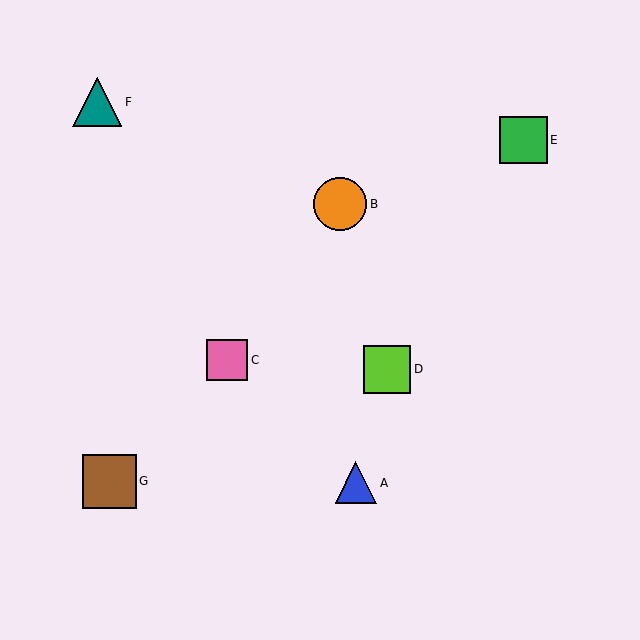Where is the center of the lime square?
The center of the lime square is at (387, 369).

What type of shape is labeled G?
Shape G is a brown square.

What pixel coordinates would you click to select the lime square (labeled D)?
Click at (387, 369) to select the lime square D.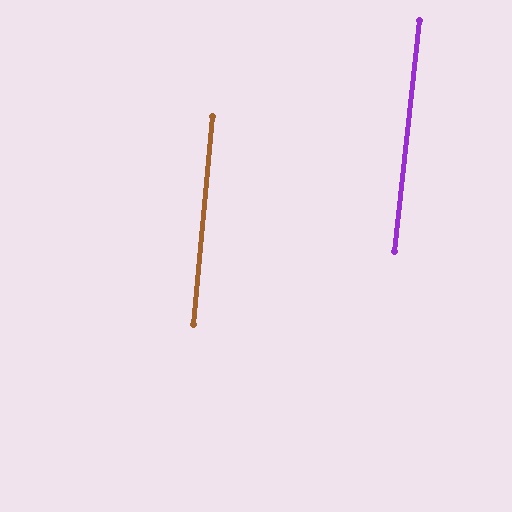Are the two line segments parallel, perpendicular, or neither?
Parallel — their directions differ by only 0.9°.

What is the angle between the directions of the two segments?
Approximately 1 degree.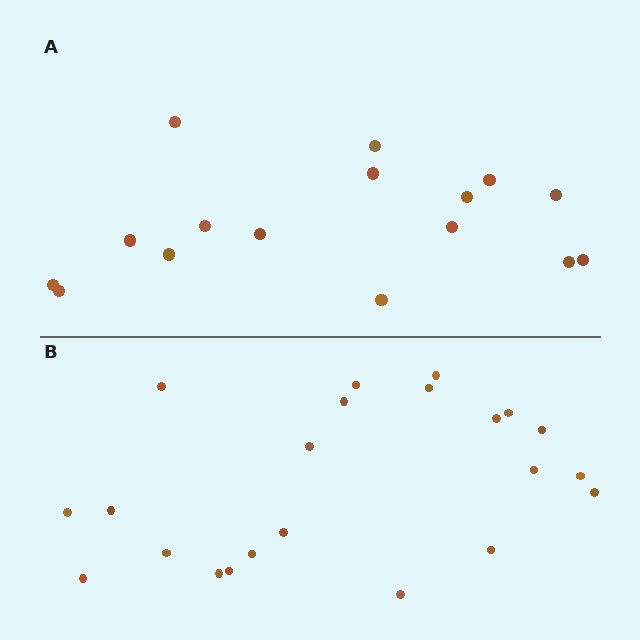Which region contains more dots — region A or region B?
Region B (the bottom region) has more dots.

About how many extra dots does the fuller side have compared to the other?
Region B has about 6 more dots than region A.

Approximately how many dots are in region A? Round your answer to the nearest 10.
About 20 dots. (The exact count is 16, which rounds to 20.)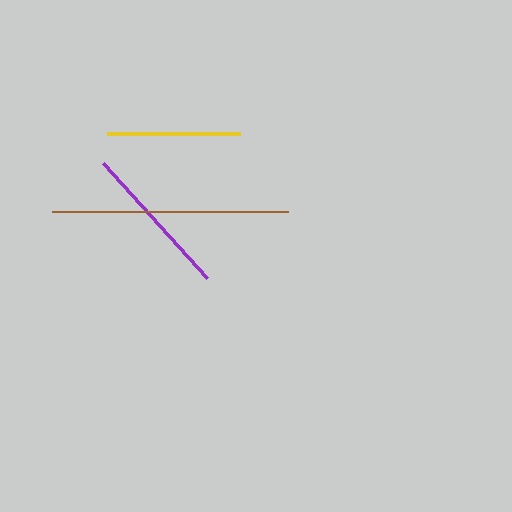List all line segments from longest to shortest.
From longest to shortest: brown, purple, yellow.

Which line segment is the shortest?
The yellow line is the shortest at approximately 133 pixels.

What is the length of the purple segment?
The purple segment is approximately 155 pixels long.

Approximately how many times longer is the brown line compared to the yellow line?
The brown line is approximately 1.8 times the length of the yellow line.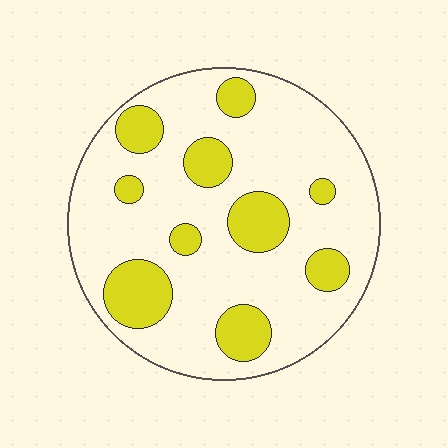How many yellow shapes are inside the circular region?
10.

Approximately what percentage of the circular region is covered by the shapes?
Approximately 25%.